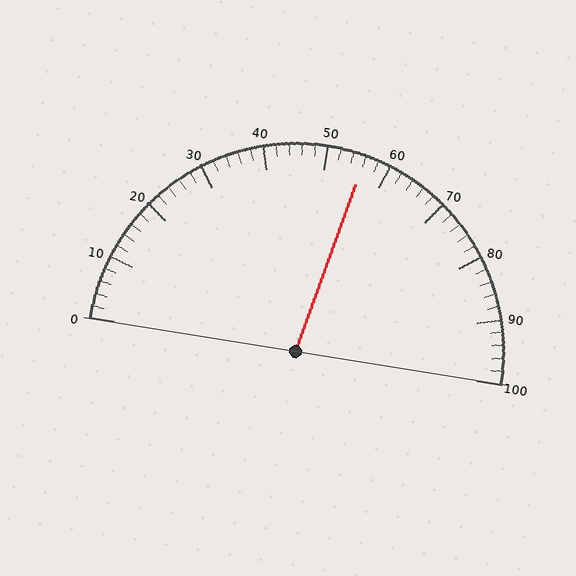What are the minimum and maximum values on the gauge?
The gauge ranges from 0 to 100.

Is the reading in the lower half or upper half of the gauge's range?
The reading is in the upper half of the range (0 to 100).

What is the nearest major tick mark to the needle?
The nearest major tick mark is 60.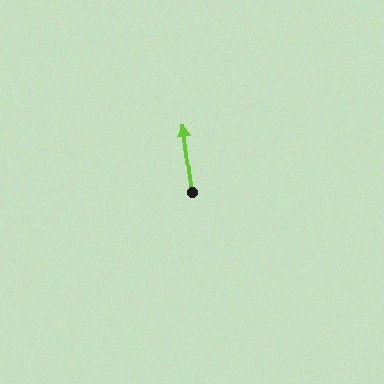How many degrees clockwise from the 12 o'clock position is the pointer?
Approximately 353 degrees.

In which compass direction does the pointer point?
North.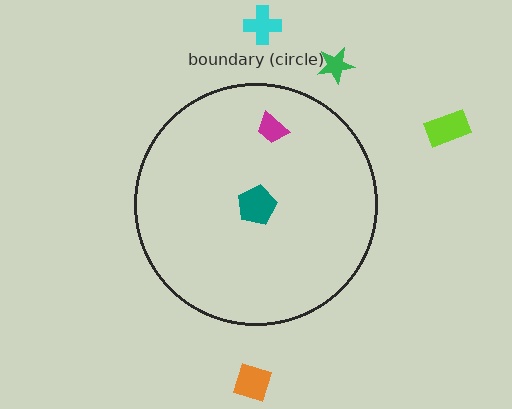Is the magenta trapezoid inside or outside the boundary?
Inside.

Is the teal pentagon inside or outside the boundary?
Inside.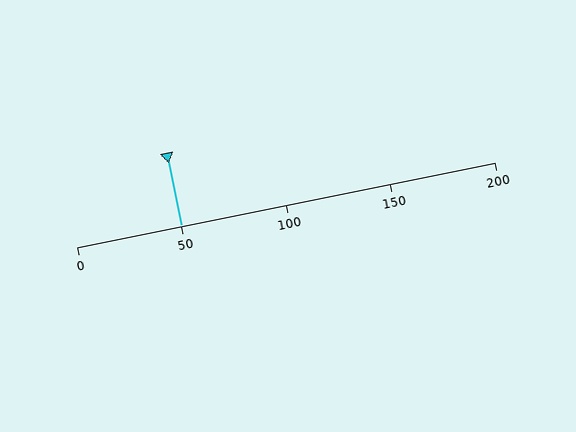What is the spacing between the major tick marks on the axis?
The major ticks are spaced 50 apart.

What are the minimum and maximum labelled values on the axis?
The axis runs from 0 to 200.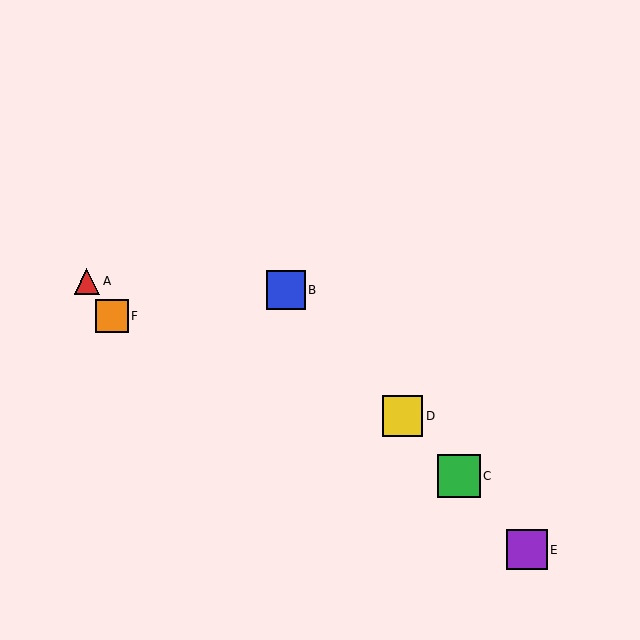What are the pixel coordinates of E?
Object E is at (527, 550).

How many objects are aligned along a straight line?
4 objects (B, C, D, E) are aligned along a straight line.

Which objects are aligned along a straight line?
Objects B, C, D, E are aligned along a straight line.